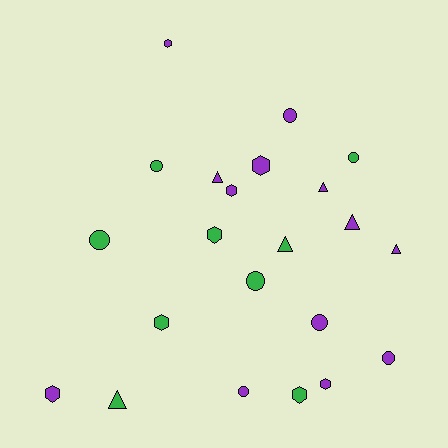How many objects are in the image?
There are 22 objects.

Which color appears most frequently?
Purple, with 13 objects.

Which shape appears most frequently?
Circle, with 8 objects.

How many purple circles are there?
There are 4 purple circles.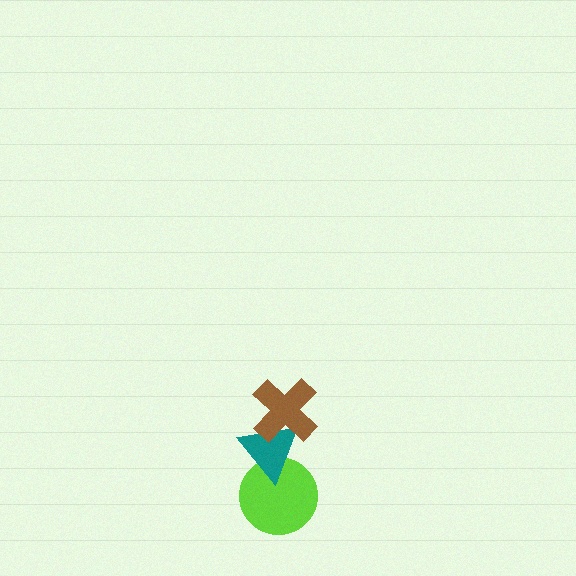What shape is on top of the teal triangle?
The brown cross is on top of the teal triangle.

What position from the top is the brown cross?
The brown cross is 1st from the top.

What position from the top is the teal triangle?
The teal triangle is 2nd from the top.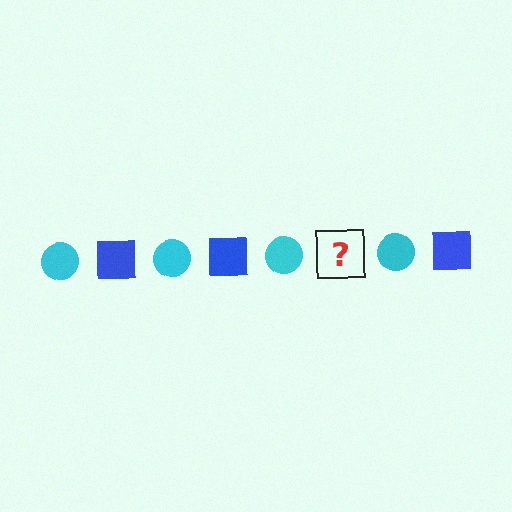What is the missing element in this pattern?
The missing element is a blue square.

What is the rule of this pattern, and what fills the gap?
The rule is that the pattern alternates between cyan circle and blue square. The gap should be filled with a blue square.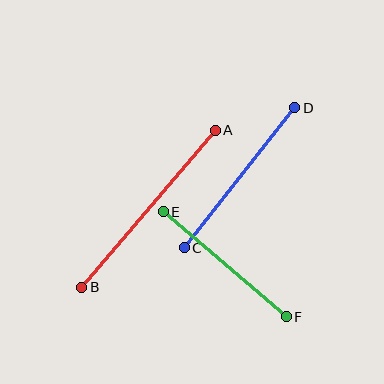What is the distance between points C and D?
The distance is approximately 179 pixels.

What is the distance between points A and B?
The distance is approximately 206 pixels.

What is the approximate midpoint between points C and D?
The midpoint is at approximately (240, 178) pixels.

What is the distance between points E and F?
The distance is approximately 162 pixels.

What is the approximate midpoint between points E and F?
The midpoint is at approximately (225, 264) pixels.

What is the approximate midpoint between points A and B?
The midpoint is at approximately (148, 209) pixels.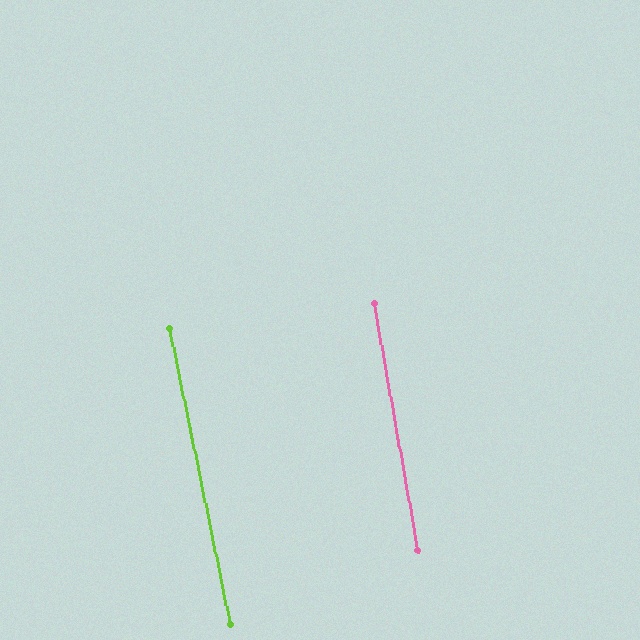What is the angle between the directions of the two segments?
Approximately 2 degrees.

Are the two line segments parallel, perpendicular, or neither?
Parallel — their directions differ by only 1.5°.